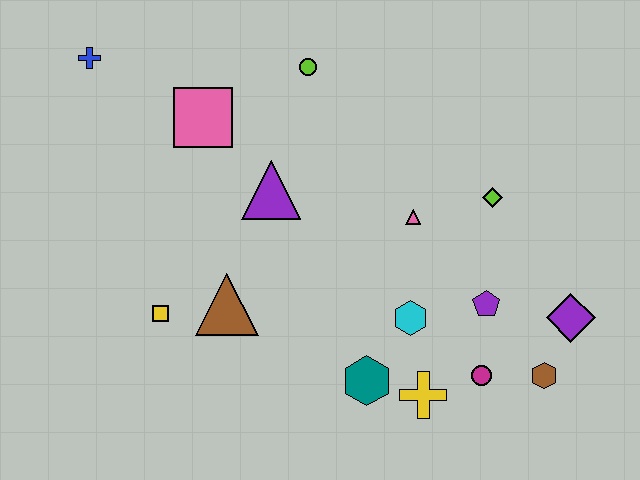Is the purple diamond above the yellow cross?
Yes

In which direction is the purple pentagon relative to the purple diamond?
The purple pentagon is to the left of the purple diamond.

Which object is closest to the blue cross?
The pink square is closest to the blue cross.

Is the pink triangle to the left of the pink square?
No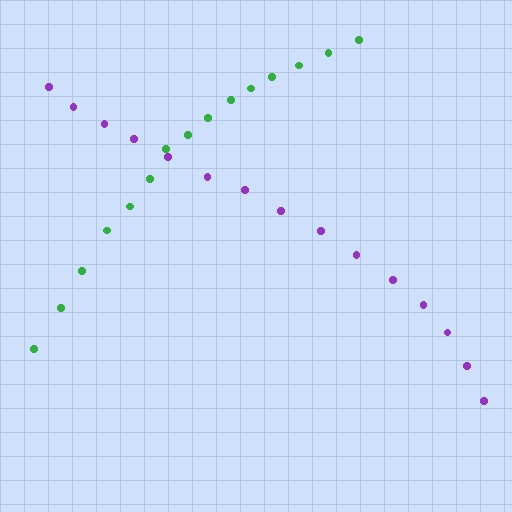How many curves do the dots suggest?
There are 2 distinct paths.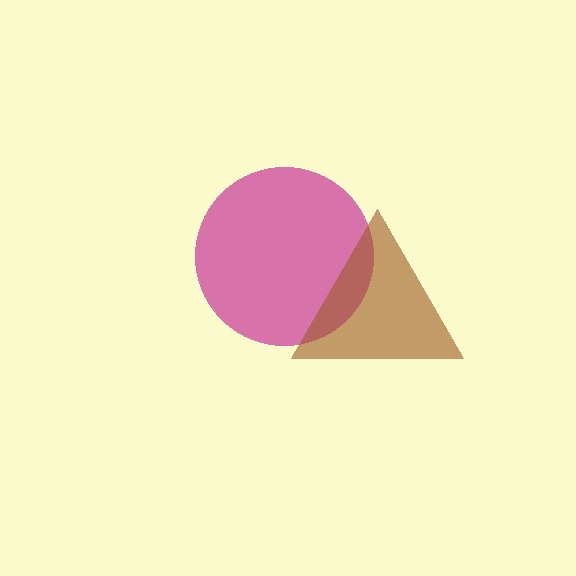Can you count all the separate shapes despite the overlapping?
Yes, there are 2 separate shapes.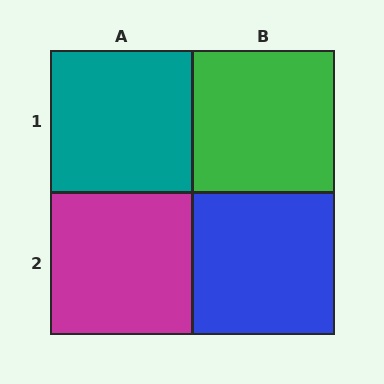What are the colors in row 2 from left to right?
Magenta, blue.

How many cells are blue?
1 cell is blue.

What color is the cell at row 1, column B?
Green.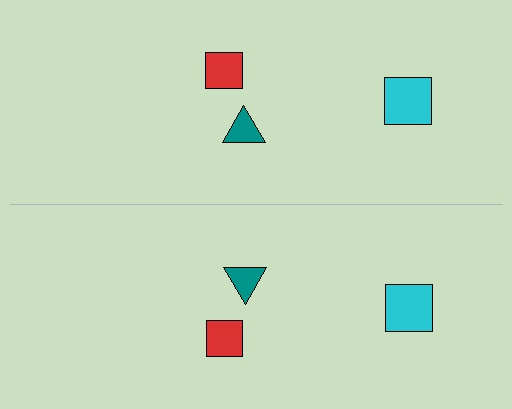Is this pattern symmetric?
Yes, this pattern has bilateral (reflection) symmetry.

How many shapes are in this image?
There are 6 shapes in this image.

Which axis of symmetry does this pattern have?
The pattern has a horizontal axis of symmetry running through the center of the image.